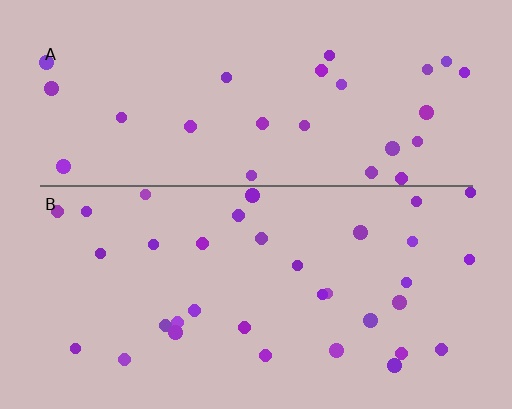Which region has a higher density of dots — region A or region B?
B (the bottom).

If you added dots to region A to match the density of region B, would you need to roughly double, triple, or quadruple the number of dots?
Approximately double.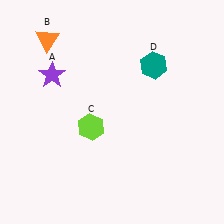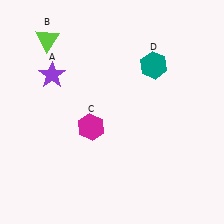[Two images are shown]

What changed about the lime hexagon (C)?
In Image 1, C is lime. In Image 2, it changed to magenta.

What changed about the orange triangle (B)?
In Image 1, B is orange. In Image 2, it changed to lime.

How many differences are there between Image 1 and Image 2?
There are 2 differences between the two images.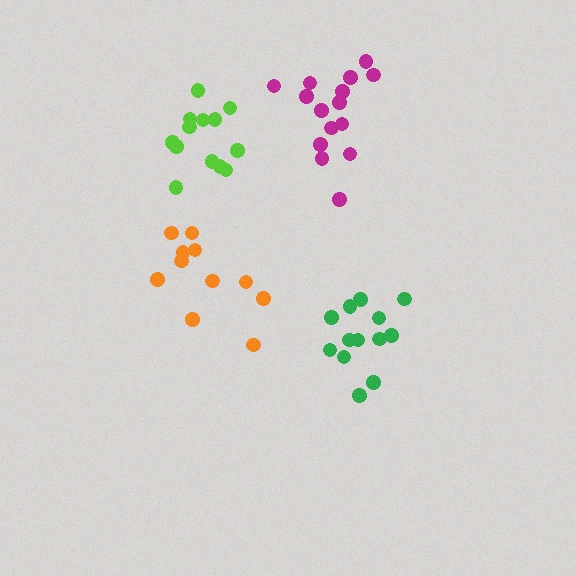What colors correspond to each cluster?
The clusters are colored: green, orange, magenta, lime.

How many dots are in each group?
Group 1: 13 dots, Group 2: 11 dots, Group 3: 16 dots, Group 4: 13 dots (53 total).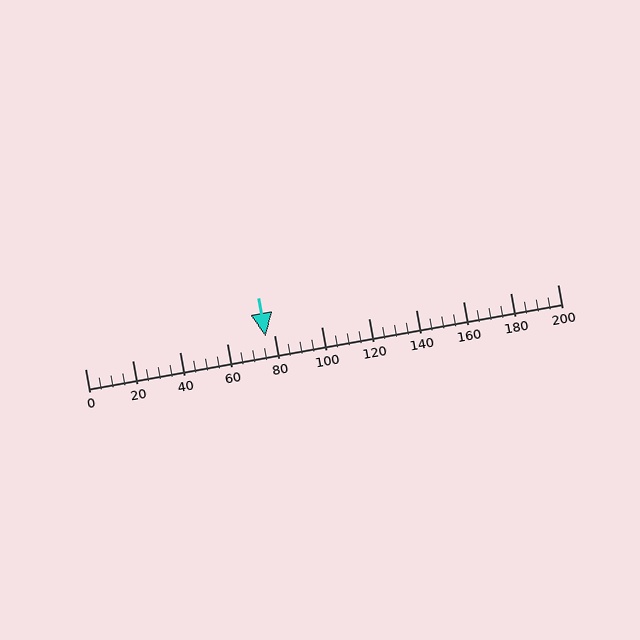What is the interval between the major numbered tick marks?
The major tick marks are spaced 20 units apart.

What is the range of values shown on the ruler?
The ruler shows values from 0 to 200.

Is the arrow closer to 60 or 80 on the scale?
The arrow is closer to 80.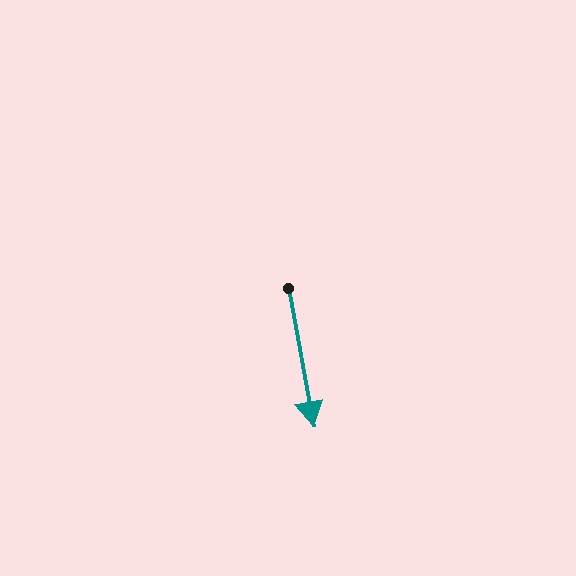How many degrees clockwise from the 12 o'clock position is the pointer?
Approximately 170 degrees.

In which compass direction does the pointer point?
South.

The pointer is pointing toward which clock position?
Roughly 6 o'clock.